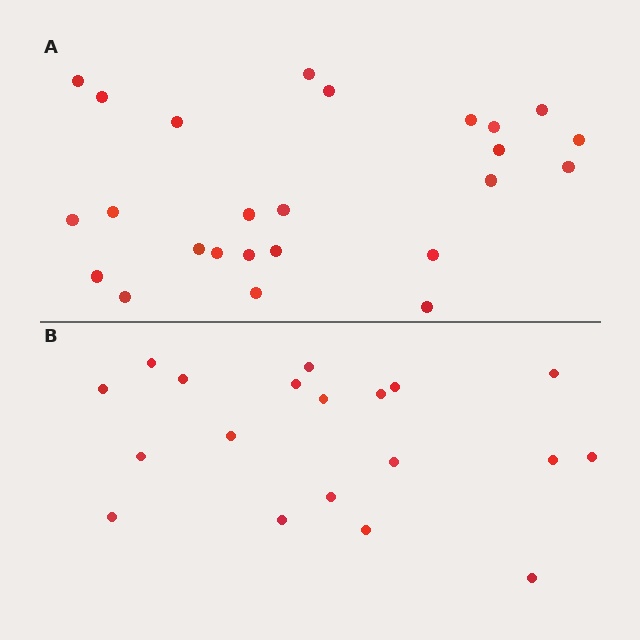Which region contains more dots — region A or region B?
Region A (the top region) has more dots.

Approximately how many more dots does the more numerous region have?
Region A has about 6 more dots than region B.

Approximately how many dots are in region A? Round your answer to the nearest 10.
About 20 dots. (The exact count is 25, which rounds to 20.)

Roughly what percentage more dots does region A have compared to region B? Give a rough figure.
About 30% more.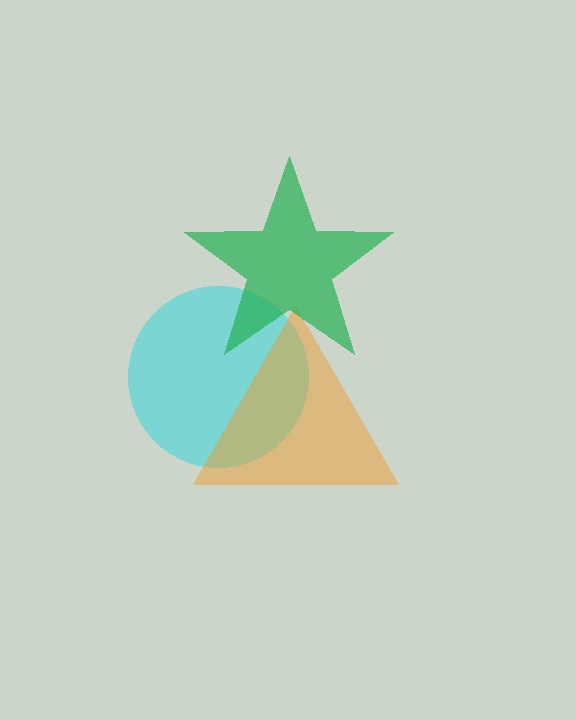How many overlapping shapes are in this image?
There are 3 overlapping shapes in the image.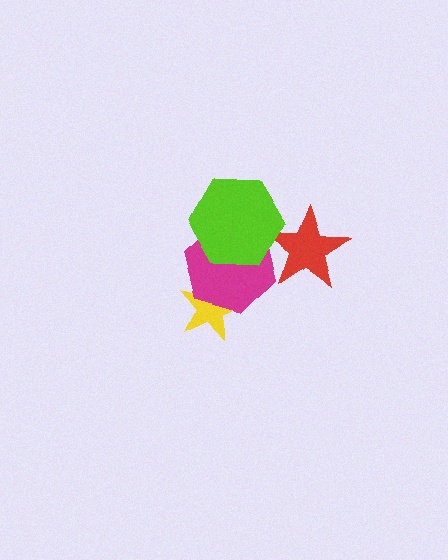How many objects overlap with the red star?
2 objects overlap with the red star.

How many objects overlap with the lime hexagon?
2 objects overlap with the lime hexagon.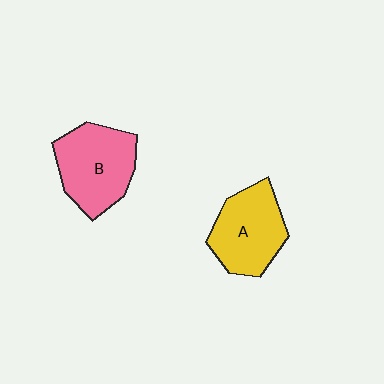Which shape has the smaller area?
Shape A (yellow).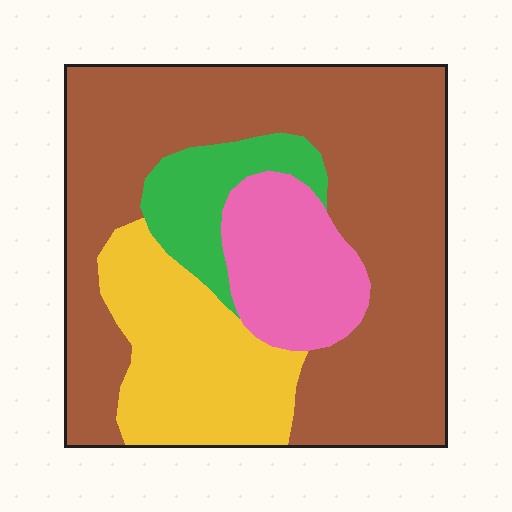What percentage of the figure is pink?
Pink takes up about one eighth (1/8) of the figure.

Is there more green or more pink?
Pink.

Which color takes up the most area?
Brown, at roughly 55%.